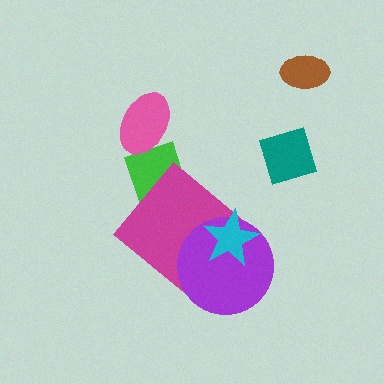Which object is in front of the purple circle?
The cyan star is in front of the purple circle.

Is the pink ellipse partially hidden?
No, no other shape covers it.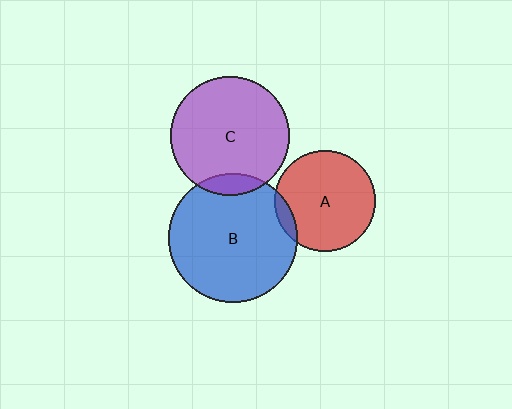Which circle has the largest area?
Circle B (blue).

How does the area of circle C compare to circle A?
Approximately 1.4 times.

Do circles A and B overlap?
Yes.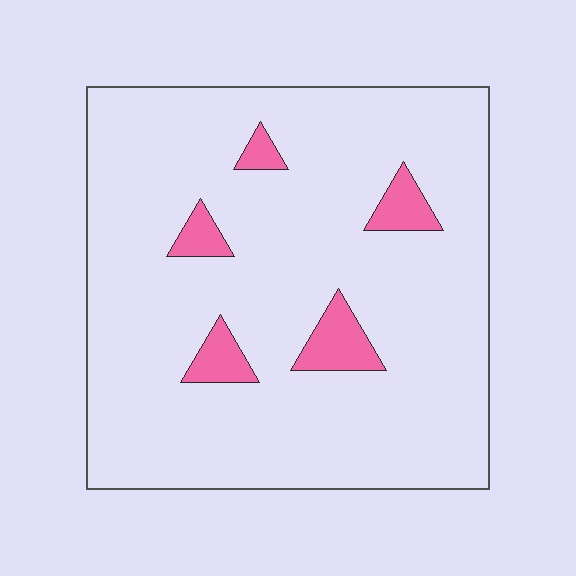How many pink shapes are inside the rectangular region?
5.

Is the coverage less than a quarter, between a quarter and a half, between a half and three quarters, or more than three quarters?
Less than a quarter.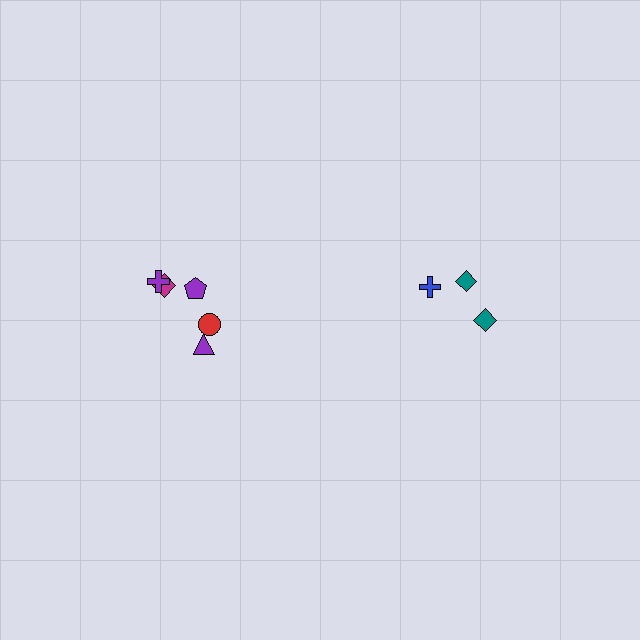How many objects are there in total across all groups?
There are 8 objects.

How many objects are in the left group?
There are 5 objects.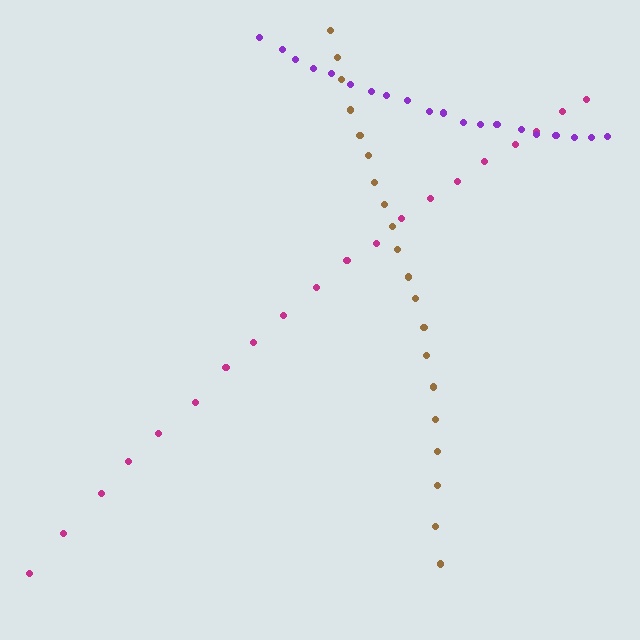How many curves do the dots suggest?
There are 3 distinct paths.